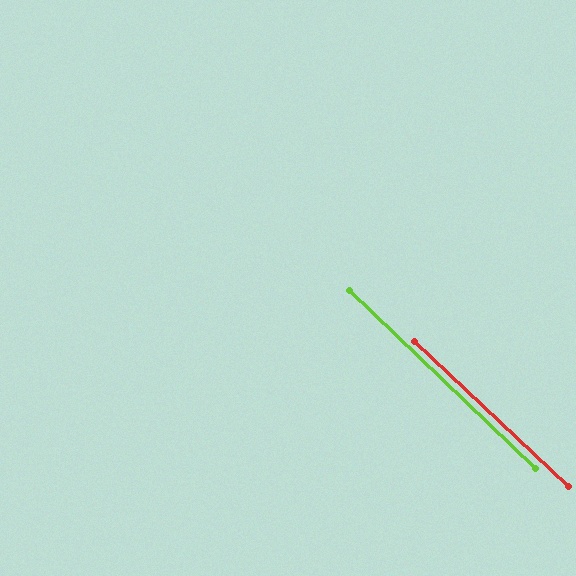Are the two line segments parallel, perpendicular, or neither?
Parallel — their directions differ by only 0.4°.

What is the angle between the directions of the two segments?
Approximately 0 degrees.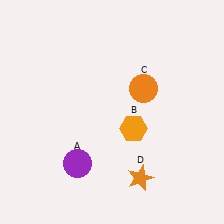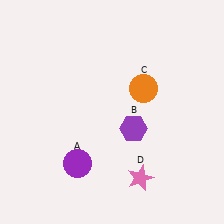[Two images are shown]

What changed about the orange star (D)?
In Image 1, D is orange. In Image 2, it changed to pink.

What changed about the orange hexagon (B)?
In Image 1, B is orange. In Image 2, it changed to purple.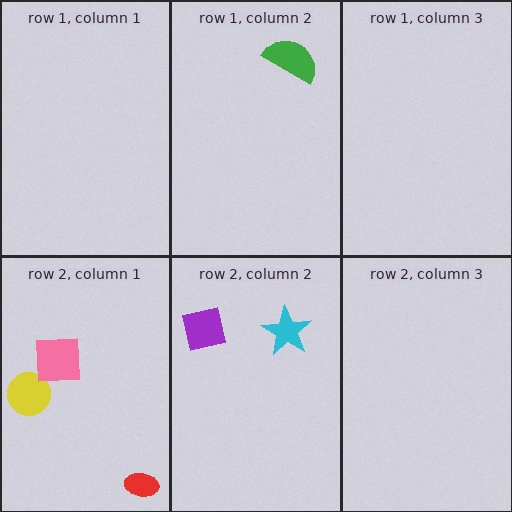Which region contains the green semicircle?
The row 1, column 2 region.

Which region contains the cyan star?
The row 2, column 2 region.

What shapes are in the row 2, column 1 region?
The yellow circle, the red ellipse, the pink square.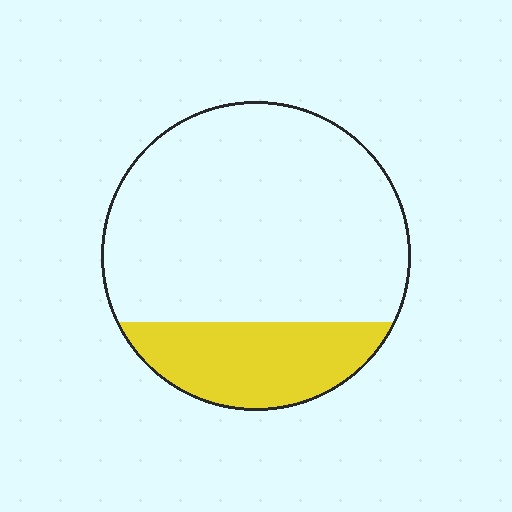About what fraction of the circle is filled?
About one quarter (1/4).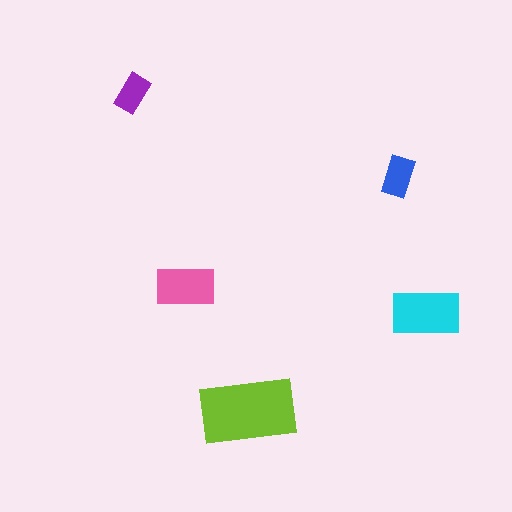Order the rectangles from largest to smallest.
the lime one, the cyan one, the pink one, the blue one, the purple one.